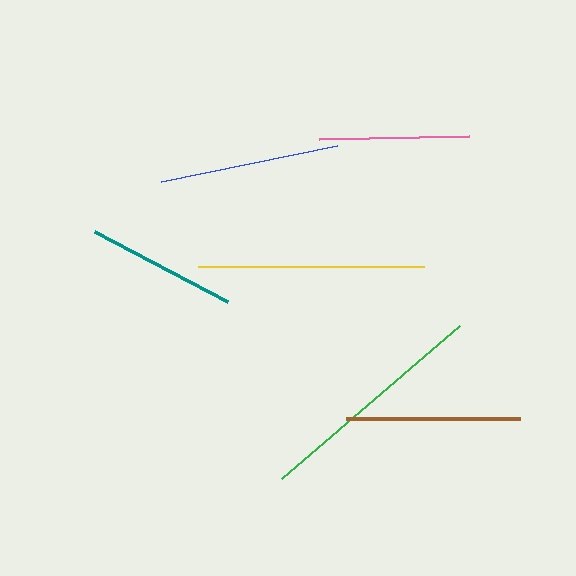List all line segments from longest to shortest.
From longest to shortest: green, yellow, blue, brown, pink, teal.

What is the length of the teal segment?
The teal segment is approximately 149 pixels long.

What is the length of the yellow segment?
The yellow segment is approximately 226 pixels long.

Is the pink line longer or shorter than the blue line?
The blue line is longer than the pink line.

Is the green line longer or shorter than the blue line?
The green line is longer than the blue line.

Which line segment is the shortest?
The teal line is the shortest at approximately 149 pixels.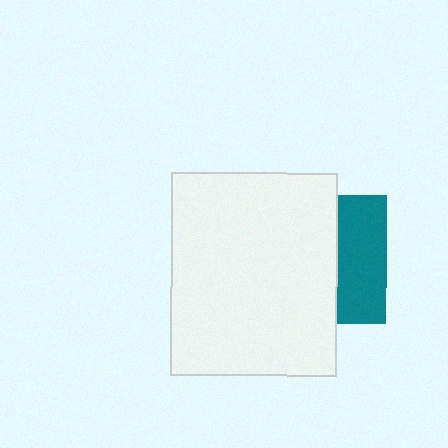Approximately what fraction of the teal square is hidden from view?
Roughly 62% of the teal square is hidden behind the white rectangle.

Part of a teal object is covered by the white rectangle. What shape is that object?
It is a square.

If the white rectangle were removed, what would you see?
You would see the complete teal square.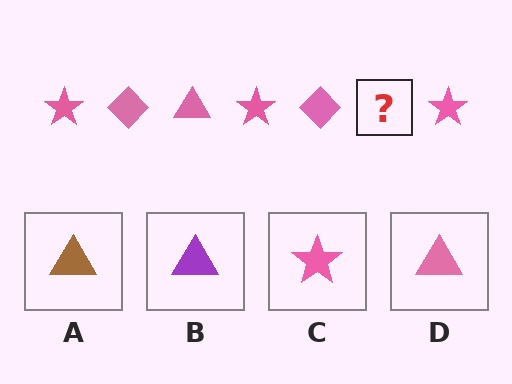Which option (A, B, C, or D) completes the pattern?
D.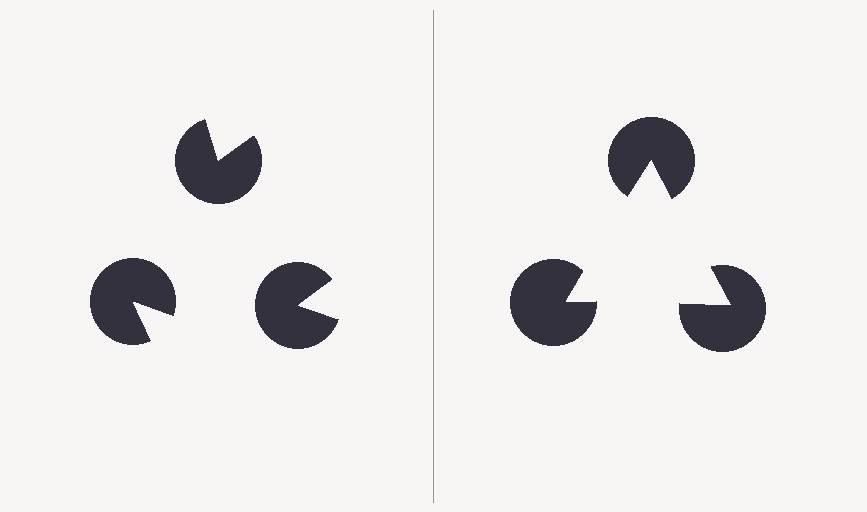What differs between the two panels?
The pac-man discs are positioned identically on both sides; only the wedge orientations differ. On the right they align to a triangle; on the left they are misaligned.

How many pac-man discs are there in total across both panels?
6 — 3 on each side.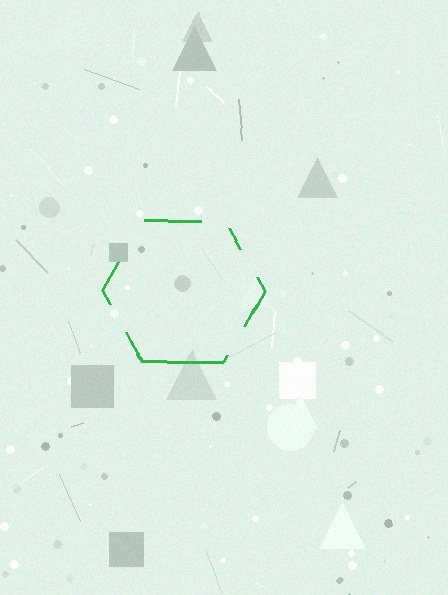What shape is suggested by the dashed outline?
The dashed outline suggests a hexagon.